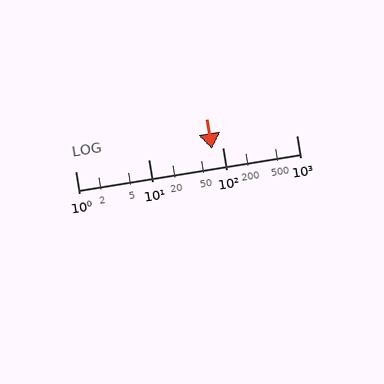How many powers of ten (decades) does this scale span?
The scale spans 3 decades, from 1 to 1000.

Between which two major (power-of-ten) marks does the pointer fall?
The pointer is between 10 and 100.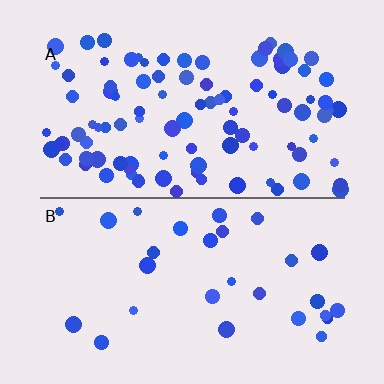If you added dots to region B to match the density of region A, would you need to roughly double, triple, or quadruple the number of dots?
Approximately triple.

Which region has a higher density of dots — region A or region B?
A (the top).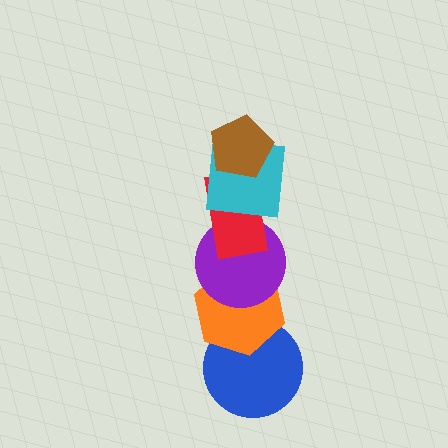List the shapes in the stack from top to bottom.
From top to bottom: the brown pentagon, the cyan square, the red rectangle, the purple circle, the orange hexagon, the blue circle.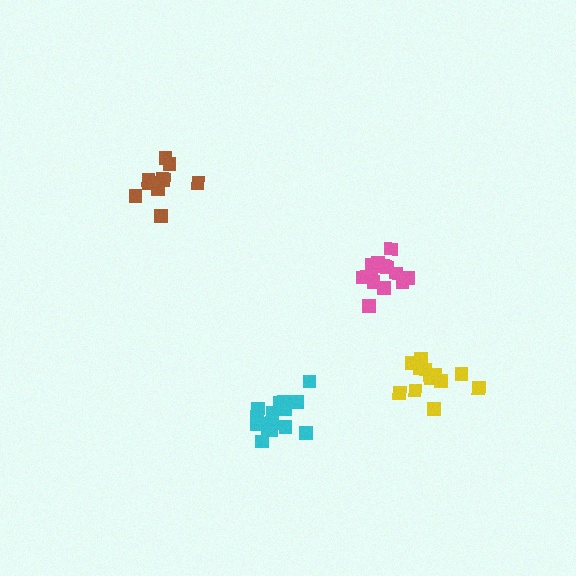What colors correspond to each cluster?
The clusters are colored: brown, pink, cyan, yellow.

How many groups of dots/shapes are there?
There are 4 groups.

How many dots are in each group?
Group 1: 10 dots, Group 2: 14 dots, Group 3: 16 dots, Group 4: 13 dots (53 total).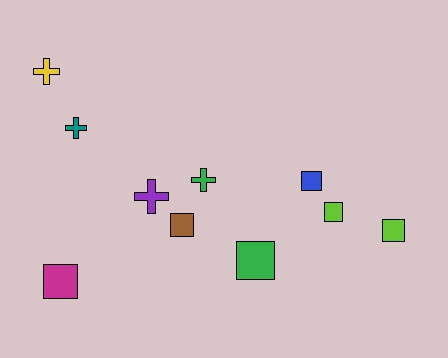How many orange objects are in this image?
There are no orange objects.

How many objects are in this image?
There are 10 objects.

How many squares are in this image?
There are 6 squares.